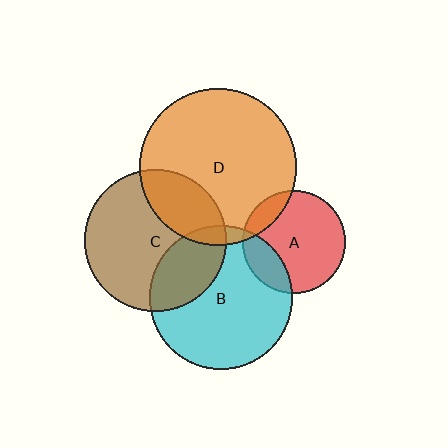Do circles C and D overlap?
Yes.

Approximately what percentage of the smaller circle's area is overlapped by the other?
Approximately 25%.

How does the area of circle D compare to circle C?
Approximately 1.2 times.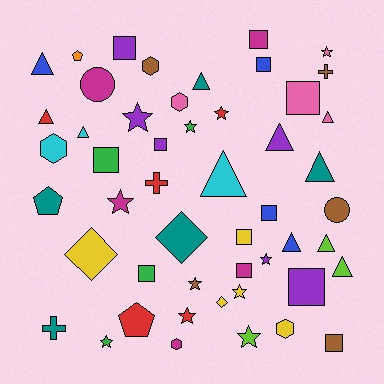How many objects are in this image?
There are 50 objects.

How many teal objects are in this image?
There are 5 teal objects.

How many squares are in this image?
There are 12 squares.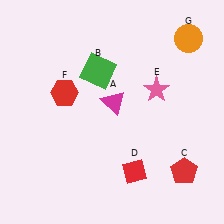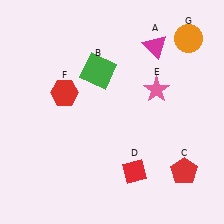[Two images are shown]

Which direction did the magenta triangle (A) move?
The magenta triangle (A) moved up.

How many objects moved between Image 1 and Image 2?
1 object moved between the two images.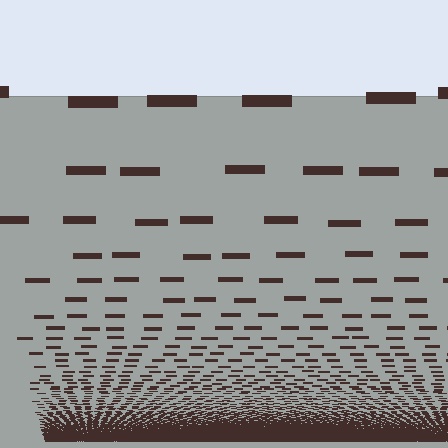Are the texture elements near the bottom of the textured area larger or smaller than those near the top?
Smaller. The gradient is inverted — elements near the bottom are smaller and denser.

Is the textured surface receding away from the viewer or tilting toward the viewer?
The surface appears to tilt toward the viewer. Texture elements get larger and sparser toward the top.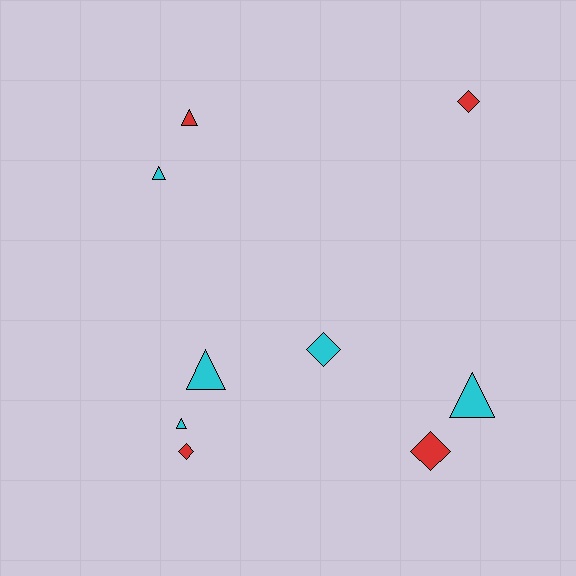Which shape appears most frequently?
Triangle, with 5 objects.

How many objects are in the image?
There are 9 objects.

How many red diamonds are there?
There are 3 red diamonds.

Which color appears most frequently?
Cyan, with 5 objects.